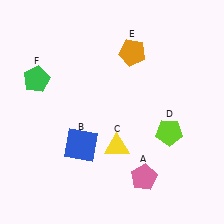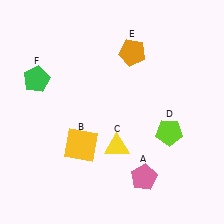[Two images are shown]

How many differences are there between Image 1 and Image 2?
There is 1 difference between the two images.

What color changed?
The square (B) changed from blue in Image 1 to yellow in Image 2.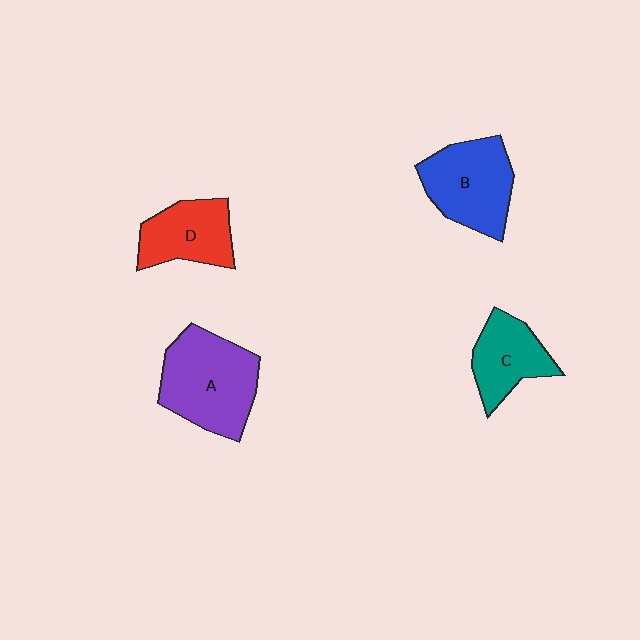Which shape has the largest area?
Shape A (purple).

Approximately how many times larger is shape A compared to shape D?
Approximately 1.5 times.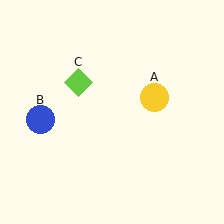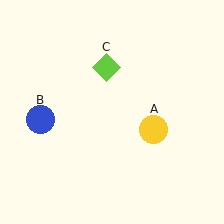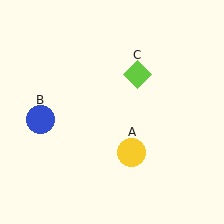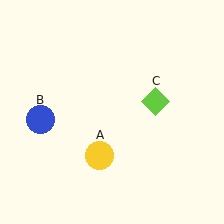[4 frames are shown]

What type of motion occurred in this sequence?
The yellow circle (object A), lime diamond (object C) rotated clockwise around the center of the scene.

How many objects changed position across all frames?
2 objects changed position: yellow circle (object A), lime diamond (object C).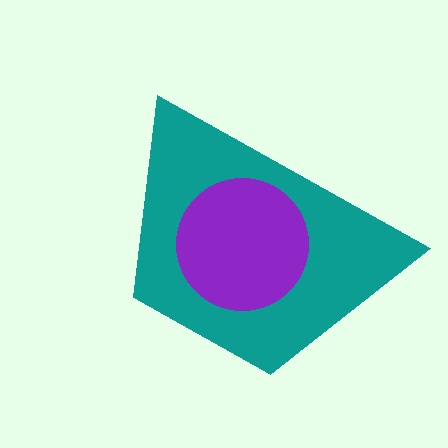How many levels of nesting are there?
2.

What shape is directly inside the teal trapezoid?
The purple circle.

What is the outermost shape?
The teal trapezoid.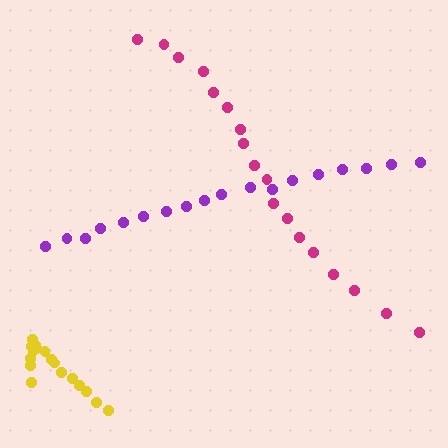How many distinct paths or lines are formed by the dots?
There are 3 distinct paths.